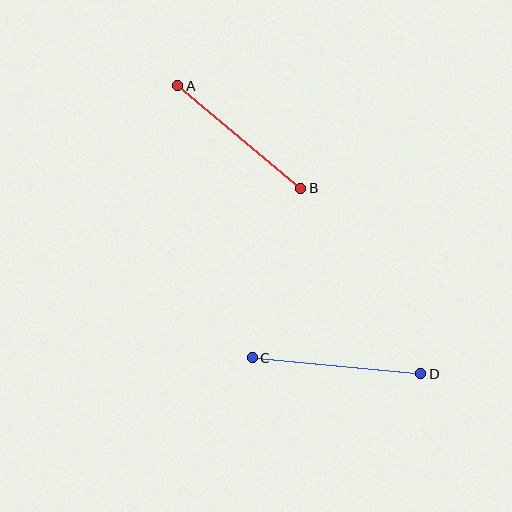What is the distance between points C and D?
The distance is approximately 169 pixels.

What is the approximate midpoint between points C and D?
The midpoint is at approximately (336, 366) pixels.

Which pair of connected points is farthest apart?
Points C and D are farthest apart.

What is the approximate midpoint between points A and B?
The midpoint is at approximately (239, 137) pixels.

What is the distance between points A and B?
The distance is approximately 160 pixels.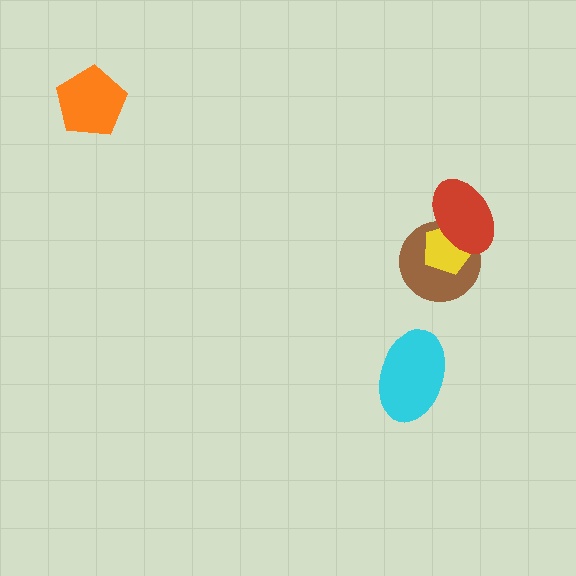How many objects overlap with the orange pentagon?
0 objects overlap with the orange pentagon.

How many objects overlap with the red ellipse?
2 objects overlap with the red ellipse.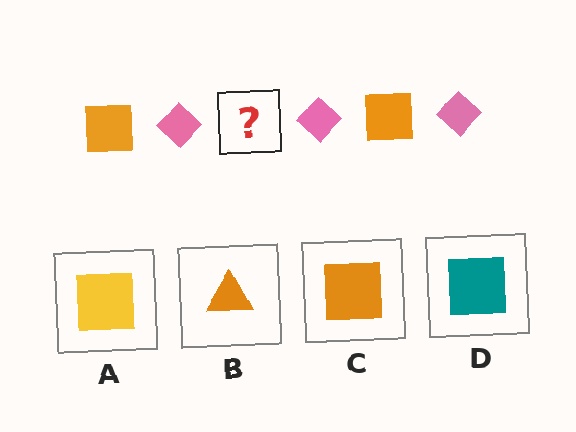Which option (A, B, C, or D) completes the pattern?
C.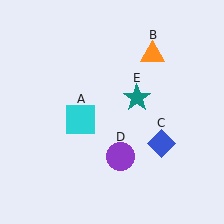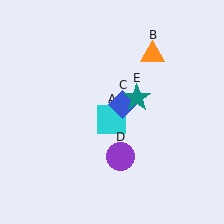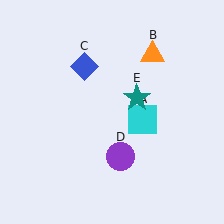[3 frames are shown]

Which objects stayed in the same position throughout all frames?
Orange triangle (object B) and purple circle (object D) and teal star (object E) remained stationary.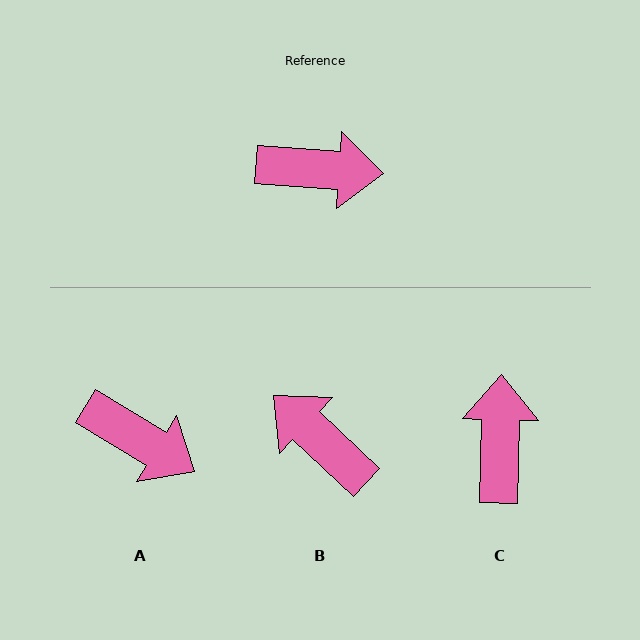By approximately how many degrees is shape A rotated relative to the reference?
Approximately 27 degrees clockwise.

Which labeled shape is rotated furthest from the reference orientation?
B, about 141 degrees away.